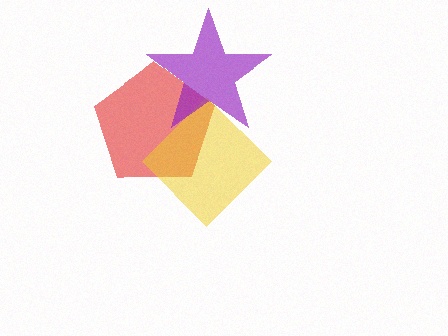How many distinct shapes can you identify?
There are 3 distinct shapes: a red pentagon, a yellow diamond, a purple star.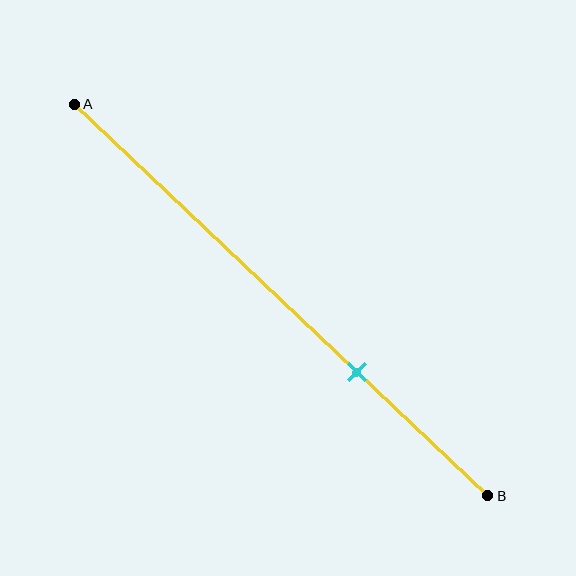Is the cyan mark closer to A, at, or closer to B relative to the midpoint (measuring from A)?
The cyan mark is closer to point B than the midpoint of segment AB.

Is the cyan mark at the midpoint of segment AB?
No, the mark is at about 70% from A, not at the 50% midpoint.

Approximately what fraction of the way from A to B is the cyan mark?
The cyan mark is approximately 70% of the way from A to B.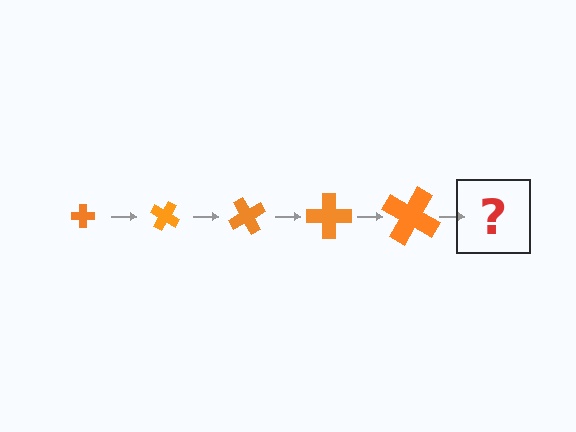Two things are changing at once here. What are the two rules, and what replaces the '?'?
The two rules are that the cross grows larger each step and it rotates 30 degrees each step. The '?' should be a cross, larger than the previous one and rotated 150 degrees from the start.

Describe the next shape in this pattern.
It should be a cross, larger than the previous one and rotated 150 degrees from the start.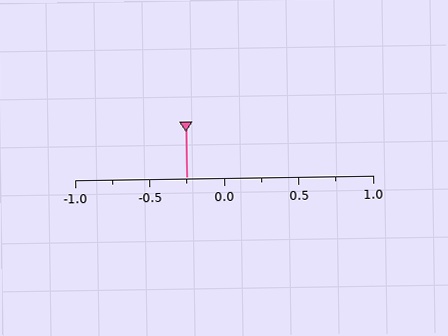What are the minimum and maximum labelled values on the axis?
The axis runs from -1.0 to 1.0.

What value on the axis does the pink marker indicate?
The marker indicates approximately -0.25.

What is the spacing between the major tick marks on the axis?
The major ticks are spaced 0.5 apart.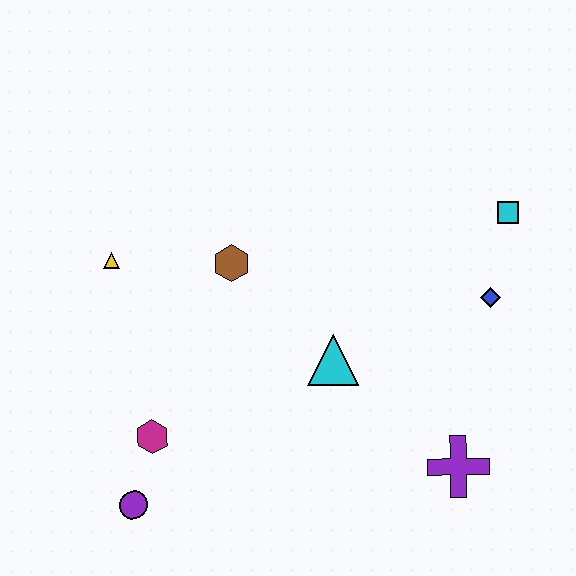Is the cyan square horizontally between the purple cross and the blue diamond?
No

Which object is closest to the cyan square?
The blue diamond is closest to the cyan square.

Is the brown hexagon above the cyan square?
No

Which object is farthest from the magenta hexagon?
The cyan square is farthest from the magenta hexagon.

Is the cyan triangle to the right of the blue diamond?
No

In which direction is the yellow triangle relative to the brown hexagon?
The yellow triangle is to the left of the brown hexagon.